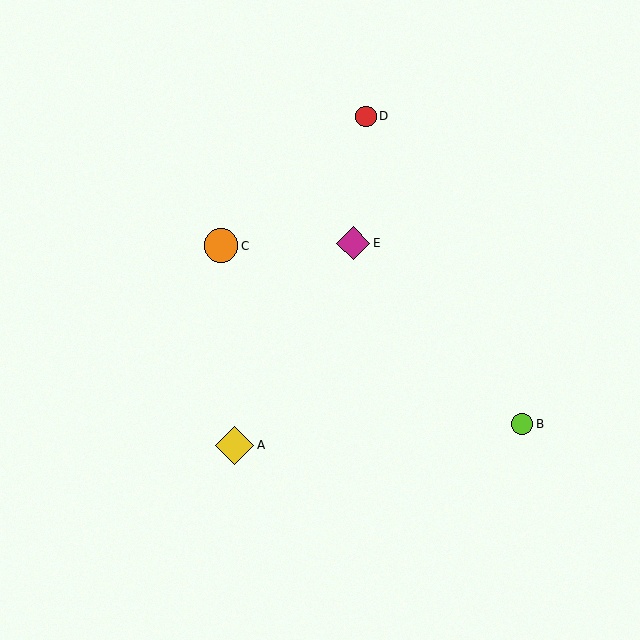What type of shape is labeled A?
Shape A is a yellow diamond.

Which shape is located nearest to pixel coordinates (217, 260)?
The orange circle (labeled C) at (221, 246) is nearest to that location.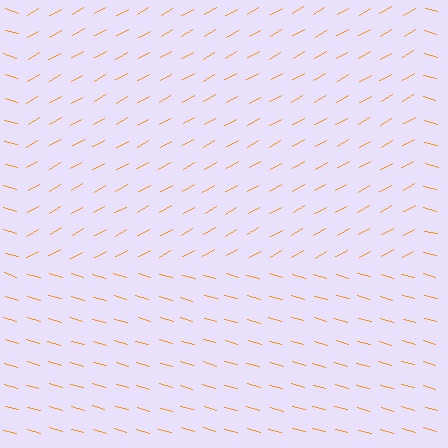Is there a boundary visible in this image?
Yes, there is a texture boundary formed by a change in line orientation.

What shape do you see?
I see a rectangle.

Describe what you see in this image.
The image is filled with small orange line segments. A rectangle region in the image has lines oriented differently from the surrounding lines, creating a visible texture boundary.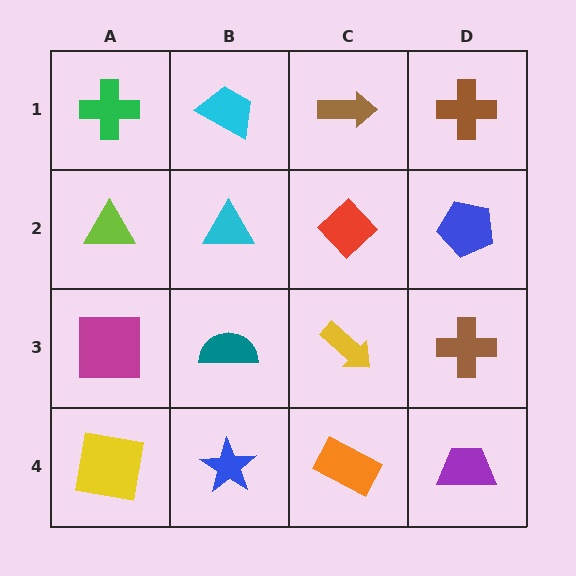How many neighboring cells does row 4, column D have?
2.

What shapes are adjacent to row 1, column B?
A cyan triangle (row 2, column B), a green cross (row 1, column A), a brown arrow (row 1, column C).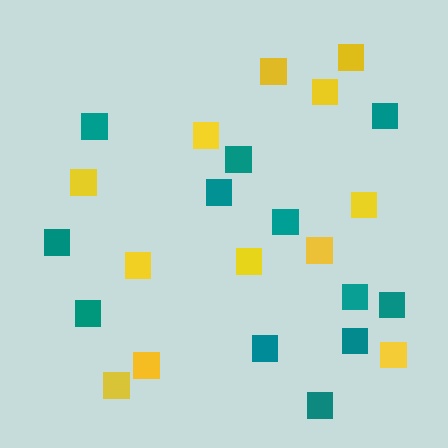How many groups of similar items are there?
There are 2 groups: one group of teal squares (12) and one group of yellow squares (12).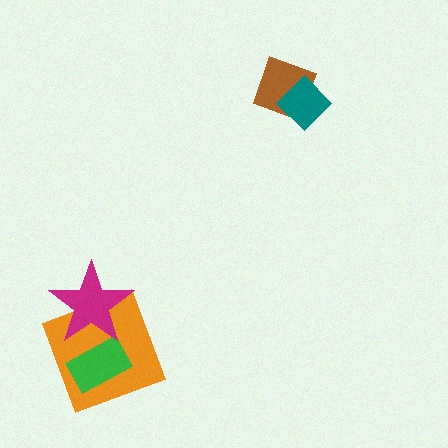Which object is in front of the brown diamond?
The teal diamond is in front of the brown diamond.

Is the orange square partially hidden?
Yes, it is partially covered by another shape.